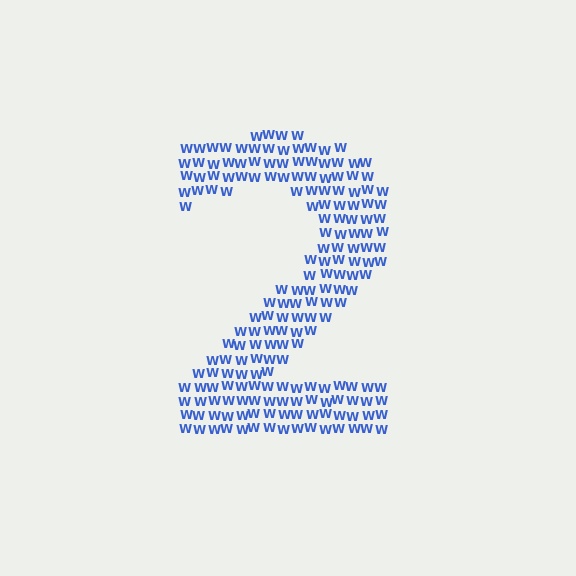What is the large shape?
The large shape is the digit 2.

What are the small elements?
The small elements are letter W's.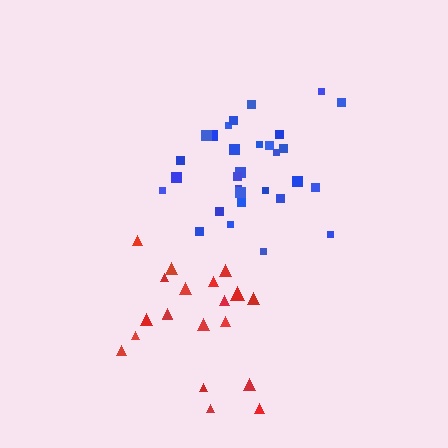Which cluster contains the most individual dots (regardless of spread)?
Blue (30).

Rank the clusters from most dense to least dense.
blue, red.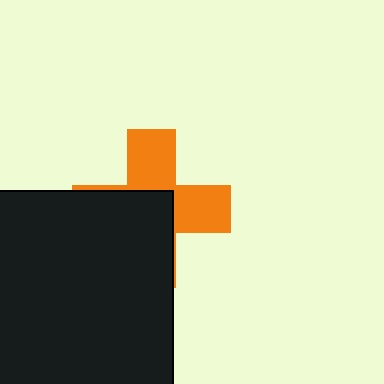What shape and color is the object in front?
The object in front is a black square.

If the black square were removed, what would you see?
You would see the complete orange cross.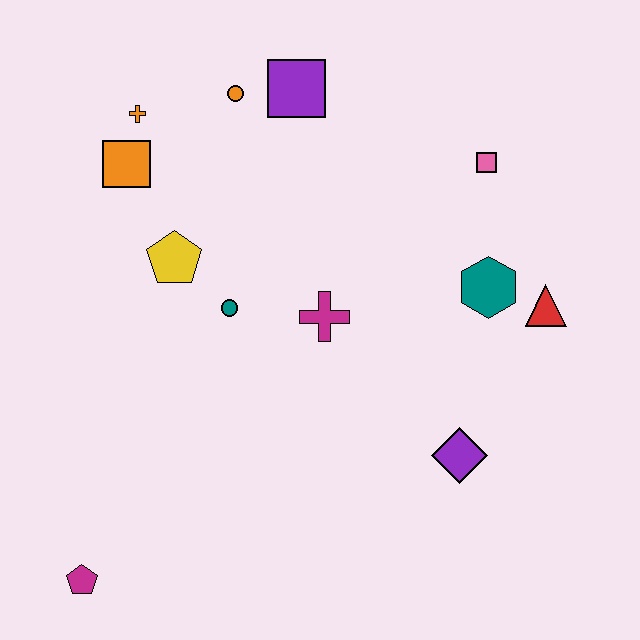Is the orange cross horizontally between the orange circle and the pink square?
No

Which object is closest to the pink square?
The teal hexagon is closest to the pink square.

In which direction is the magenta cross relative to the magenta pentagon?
The magenta cross is above the magenta pentagon.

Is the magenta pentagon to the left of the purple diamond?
Yes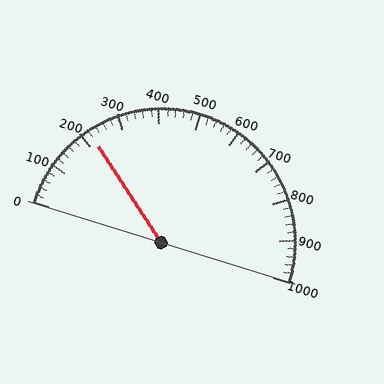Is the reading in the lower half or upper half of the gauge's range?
The reading is in the lower half of the range (0 to 1000).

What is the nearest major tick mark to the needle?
The nearest major tick mark is 200.